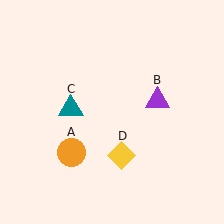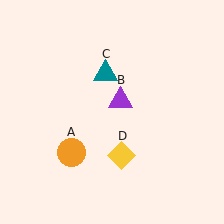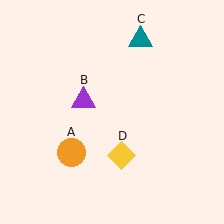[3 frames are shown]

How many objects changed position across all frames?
2 objects changed position: purple triangle (object B), teal triangle (object C).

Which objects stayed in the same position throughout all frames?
Orange circle (object A) and yellow diamond (object D) remained stationary.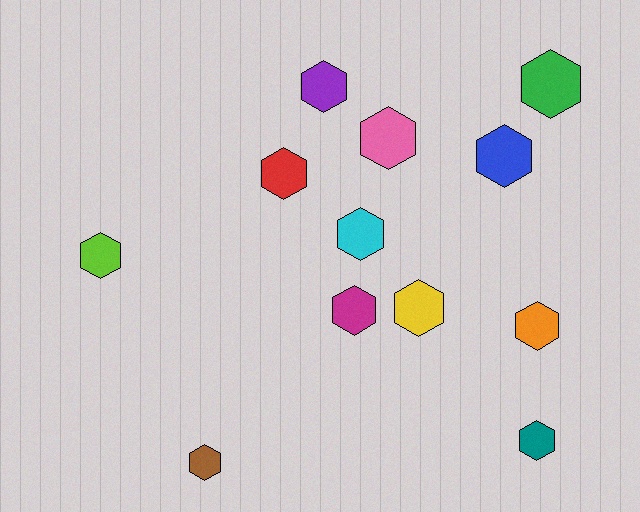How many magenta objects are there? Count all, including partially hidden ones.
There is 1 magenta object.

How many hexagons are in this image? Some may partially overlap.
There are 12 hexagons.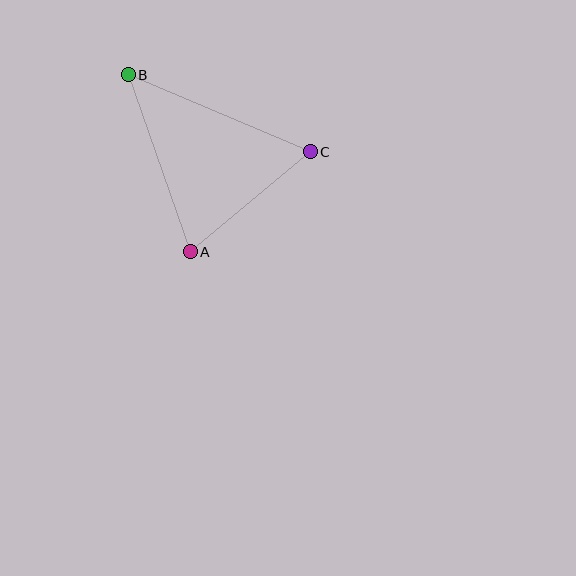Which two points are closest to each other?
Points A and C are closest to each other.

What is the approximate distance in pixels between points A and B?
The distance between A and B is approximately 188 pixels.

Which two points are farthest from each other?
Points B and C are farthest from each other.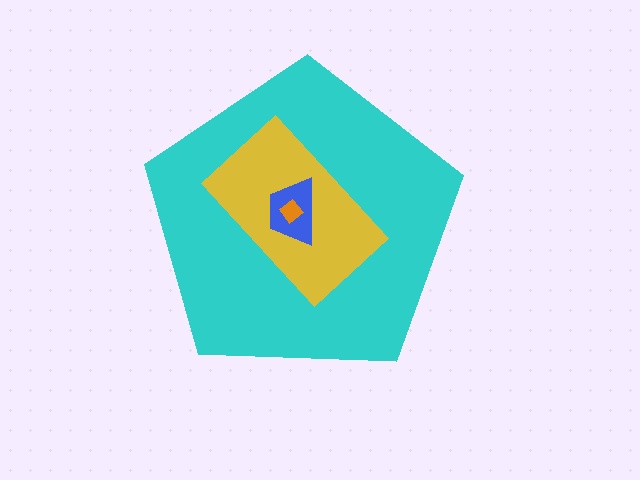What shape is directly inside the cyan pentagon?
The yellow rectangle.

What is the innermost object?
The orange diamond.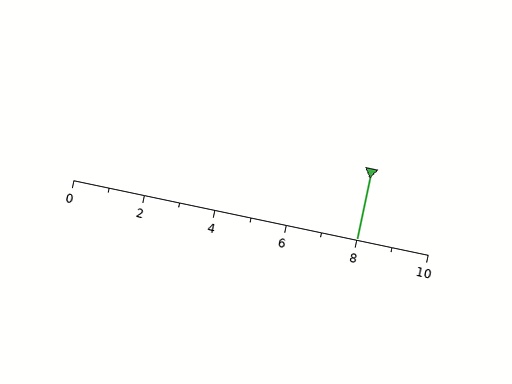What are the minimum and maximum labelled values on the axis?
The axis runs from 0 to 10.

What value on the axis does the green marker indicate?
The marker indicates approximately 8.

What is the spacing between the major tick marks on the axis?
The major ticks are spaced 2 apart.